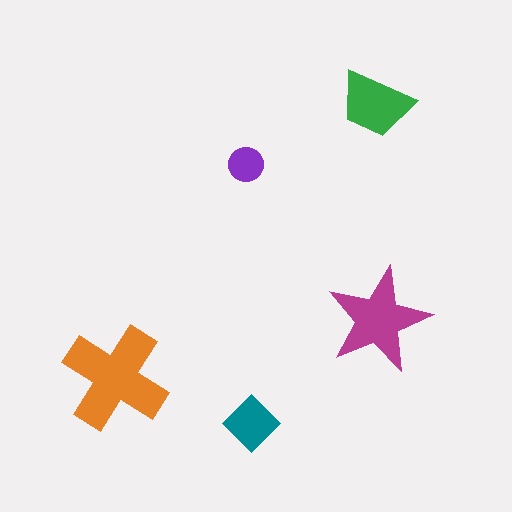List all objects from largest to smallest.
The orange cross, the magenta star, the green trapezoid, the teal diamond, the purple circle.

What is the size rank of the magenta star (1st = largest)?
2nd.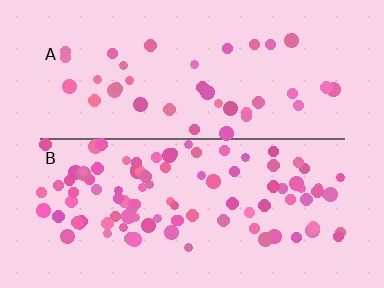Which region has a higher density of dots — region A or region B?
B (the bottom).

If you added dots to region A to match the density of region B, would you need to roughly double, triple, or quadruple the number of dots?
Approximately triple.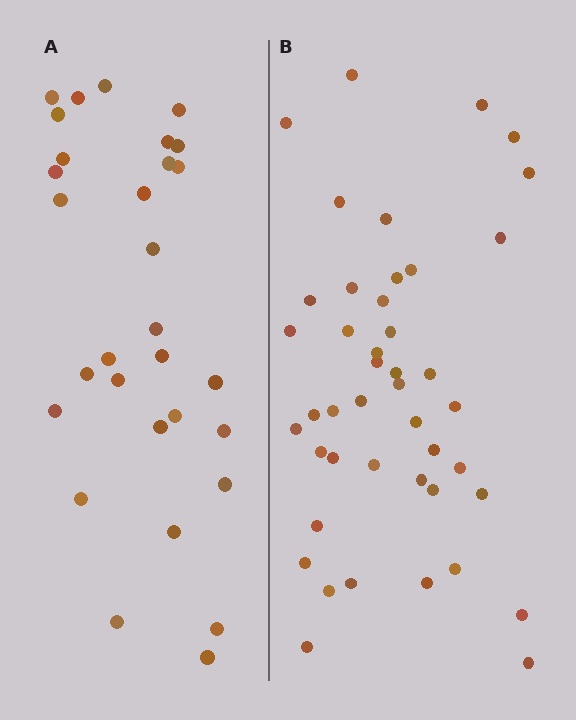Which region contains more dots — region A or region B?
Region B (the right region) has more dots.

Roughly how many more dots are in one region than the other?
Region B has approximately 15 more dots than region A.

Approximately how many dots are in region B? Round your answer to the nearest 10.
About 40 dots. (The exact count is 44, which rounds to 40.)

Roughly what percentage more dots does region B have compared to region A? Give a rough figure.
About 45% more.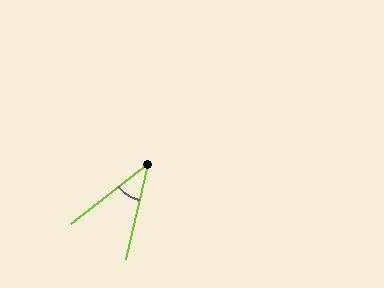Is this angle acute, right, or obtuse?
It is acute.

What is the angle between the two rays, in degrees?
Approximately 39 degrees.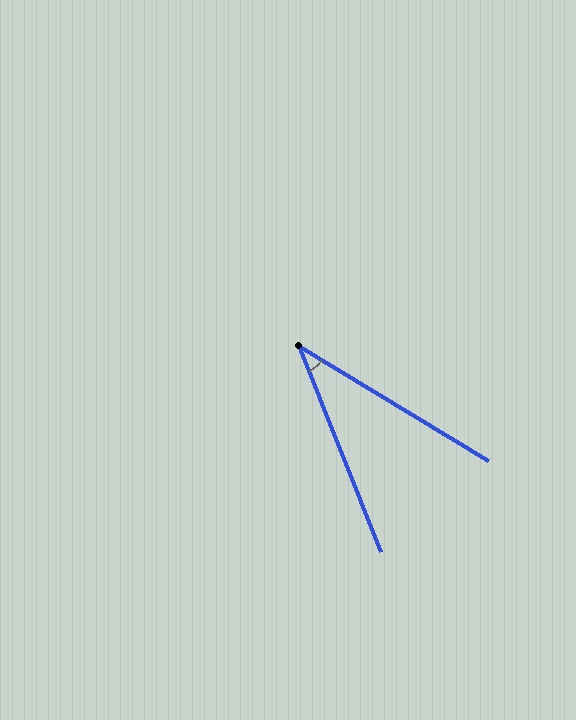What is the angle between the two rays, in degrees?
Approximately 37 degrees.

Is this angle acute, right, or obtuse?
It is acute.